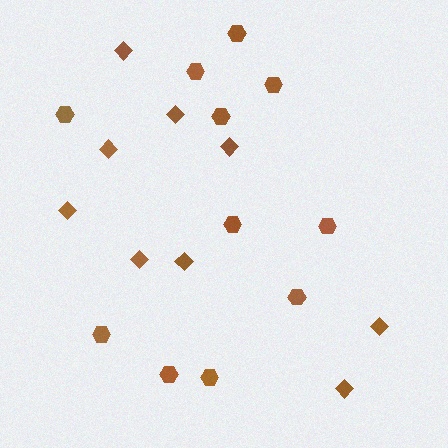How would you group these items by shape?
There are 2 groups: one group of diamonds (9) and one group of hexagons (11).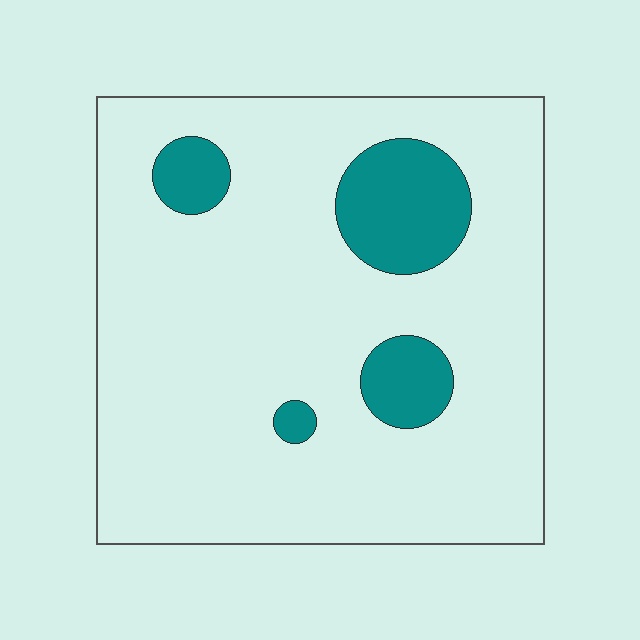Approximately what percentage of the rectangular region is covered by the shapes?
Approximately 15%.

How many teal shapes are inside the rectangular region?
4.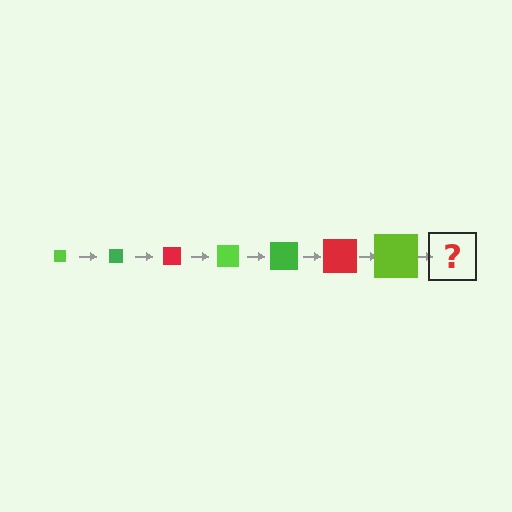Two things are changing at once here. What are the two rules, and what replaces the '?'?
The two rules are that the square grows larger each step and the color cycles through lime, green, and red. The '?' should be a green square, larger than the previous one.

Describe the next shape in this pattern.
It should be a green square, larger than the previous one.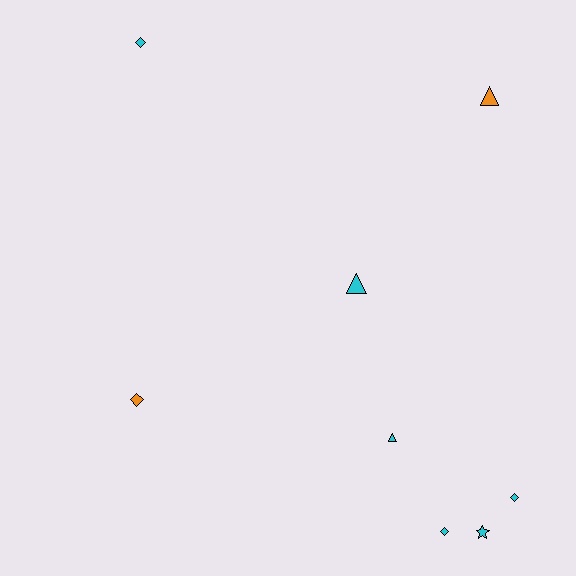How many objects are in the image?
There are 8 objects.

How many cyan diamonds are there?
There are 3 cyan diamonds.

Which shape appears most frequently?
Diamond, with 4 objects.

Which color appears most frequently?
Cyan, with 6 objects.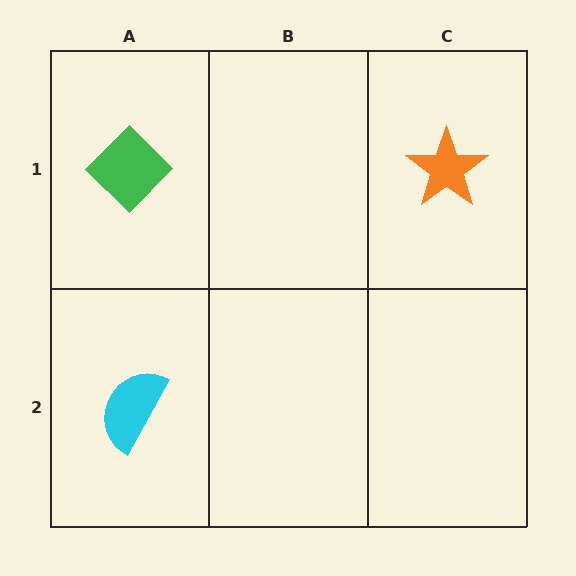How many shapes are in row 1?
2 shapes.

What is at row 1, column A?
A green diamond.